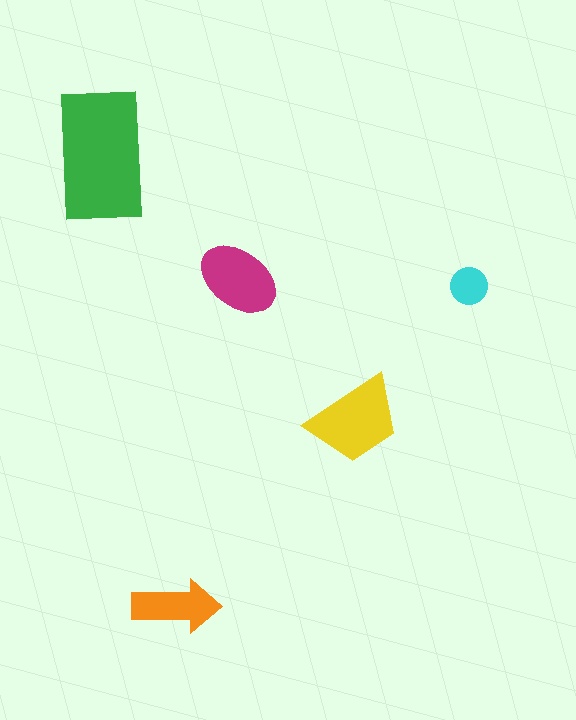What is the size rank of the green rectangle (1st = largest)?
1st.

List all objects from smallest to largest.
The cyan circle, the orange arrow, the magenta ellipse, the yellow trapezoid, the green rectangle.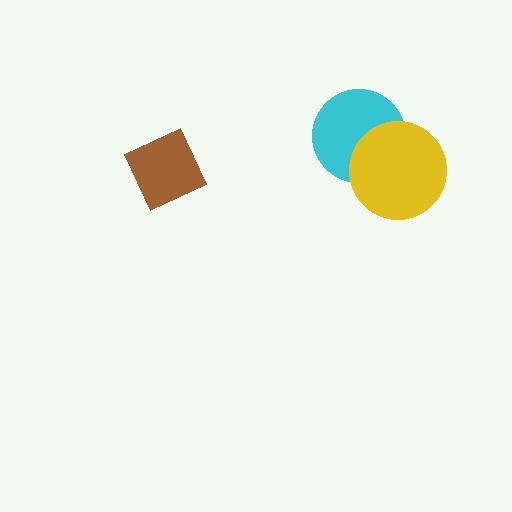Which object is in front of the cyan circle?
The yellow circle is in front of the cyan circle.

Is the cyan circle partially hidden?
Yes, it is partially covered by another shape.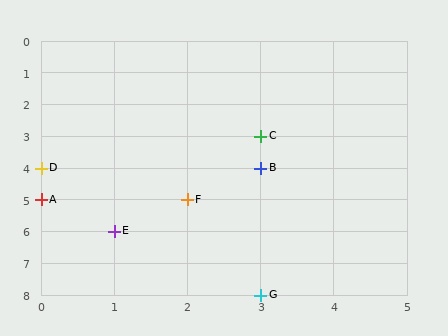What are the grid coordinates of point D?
Point D is at grid coordinates (0, 4).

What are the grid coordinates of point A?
Point A is at grid coordinates (0, 5).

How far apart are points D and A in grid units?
Points D and A are 1 row apart.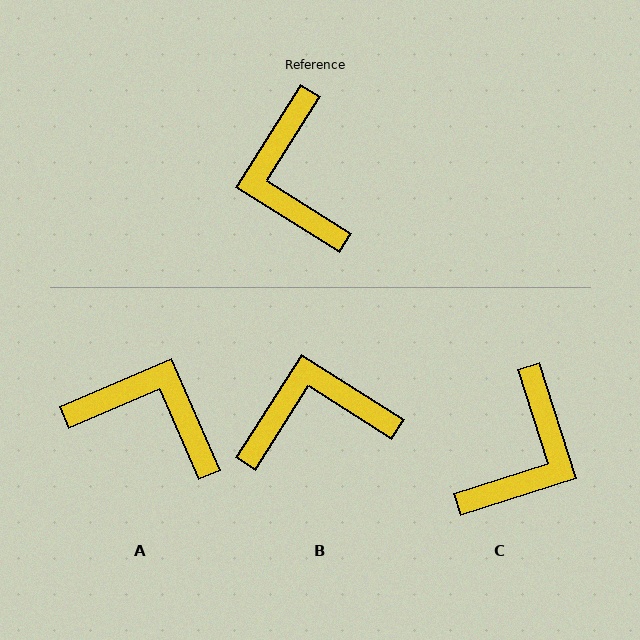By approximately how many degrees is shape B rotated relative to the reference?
Approximately 90 degrees clockwise.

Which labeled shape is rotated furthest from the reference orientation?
C, about 140 degrees away.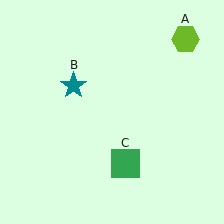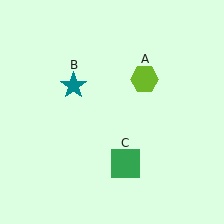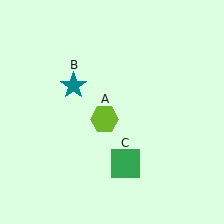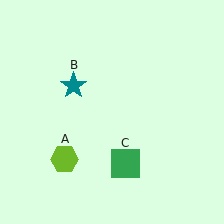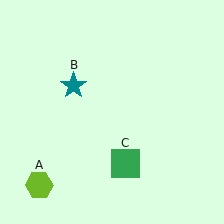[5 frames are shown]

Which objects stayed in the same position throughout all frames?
Teal star (object B) and green square (object C) remained stationary.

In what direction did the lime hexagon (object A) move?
The lime hexagon (object A) moved down and to the left.